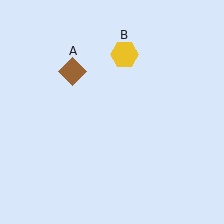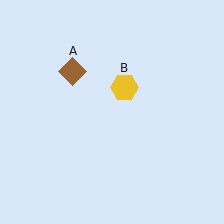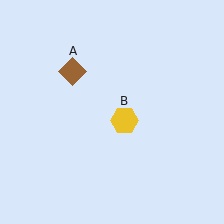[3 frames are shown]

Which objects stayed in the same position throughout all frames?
Brown diamond (object A) remained stationary.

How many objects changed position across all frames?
1 object changed position: yellow hexagon (object B).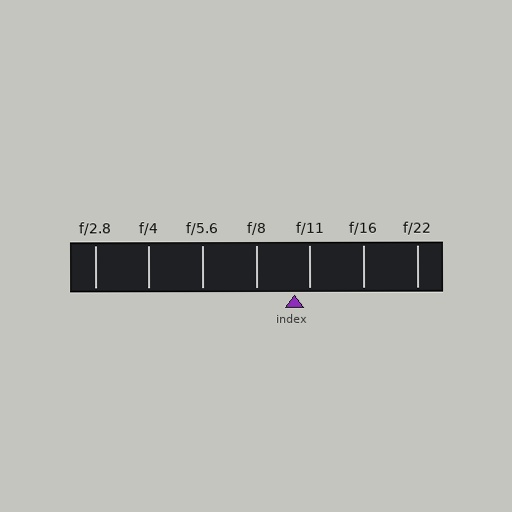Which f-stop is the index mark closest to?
The index mark is closest to f/11.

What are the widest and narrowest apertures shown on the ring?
The widest aperture shown is f/2.8 and the narrowest is f/22.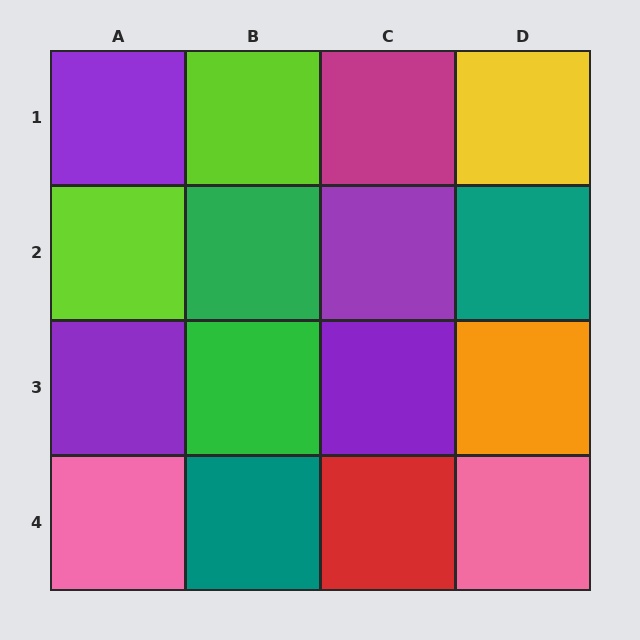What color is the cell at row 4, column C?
Red.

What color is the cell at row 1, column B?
Lime.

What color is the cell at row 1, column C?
Magenta.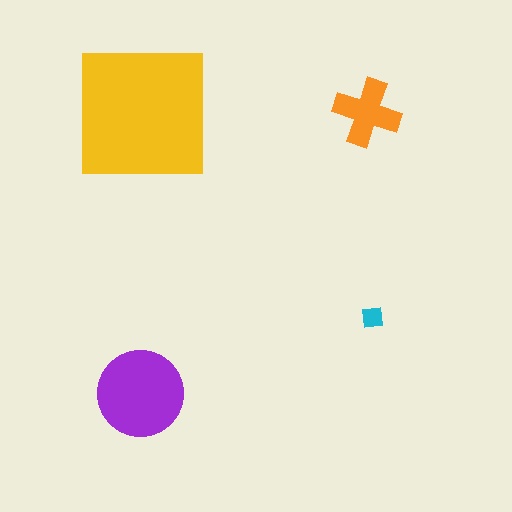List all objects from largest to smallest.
The yellow square, the purple circle, the orange cross, the cyan square.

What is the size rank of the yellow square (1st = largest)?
1st.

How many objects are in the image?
There are 4 objects in the image.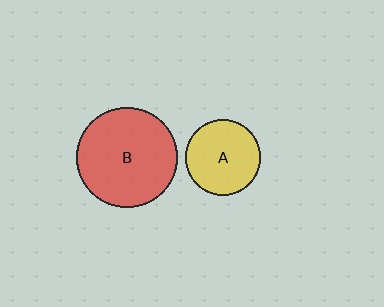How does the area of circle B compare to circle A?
Approximately 1.8 times.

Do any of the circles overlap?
No, none of the circles overlap.